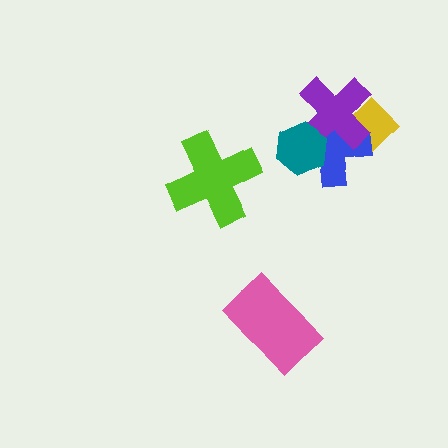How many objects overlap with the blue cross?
3 objects overlap with the blue cross.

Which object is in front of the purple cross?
The teal hexagon is in front of the purple cross.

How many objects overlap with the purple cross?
3 objects overlap with the purple cross.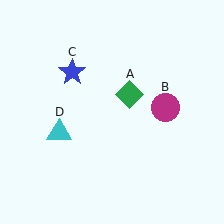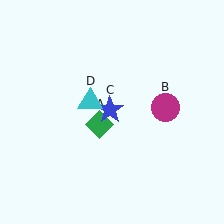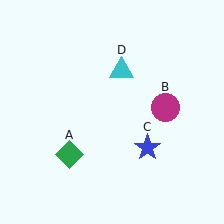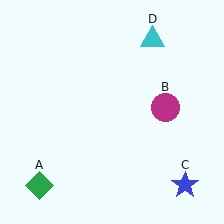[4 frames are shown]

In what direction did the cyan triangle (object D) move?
The cyan triangle (object D) moved up and to the right.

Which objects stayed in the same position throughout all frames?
Magenta circle (object B) remained stationary.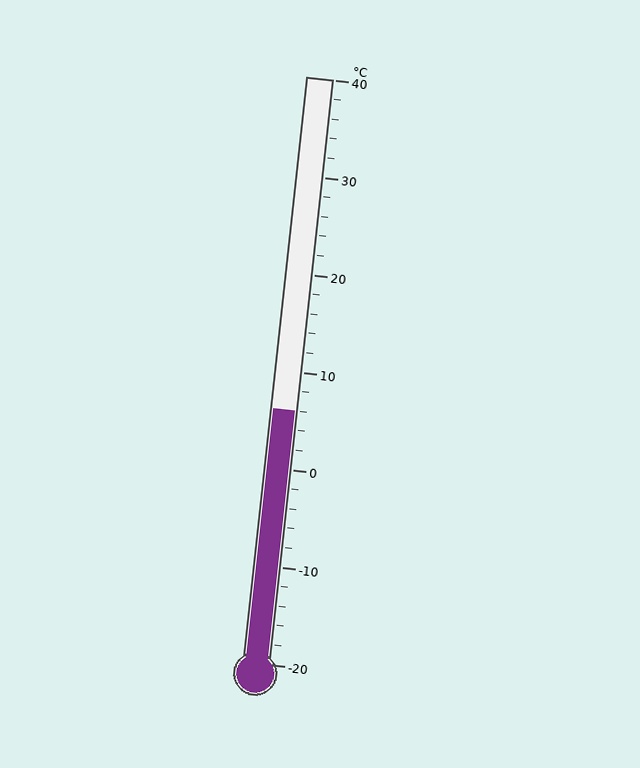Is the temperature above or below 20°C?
The temperature is below 20°C.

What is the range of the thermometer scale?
The thermometer scale ranges from -20°C to 40°C.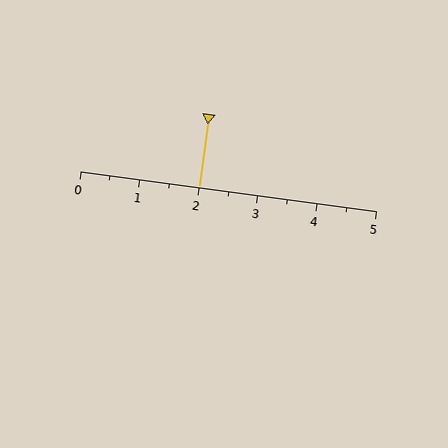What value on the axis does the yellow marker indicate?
The marker indicates approximately 2.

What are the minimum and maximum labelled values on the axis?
The axis runs from 0 to 5.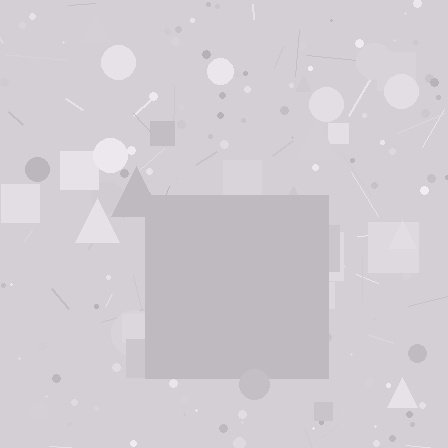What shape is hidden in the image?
A square is hidden in the image.